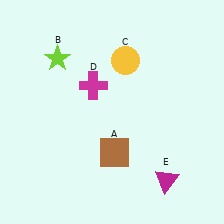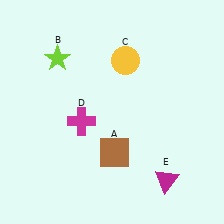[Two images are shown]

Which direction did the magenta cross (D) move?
The magenta cross (D) moved down.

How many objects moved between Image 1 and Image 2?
1 object moved between the two images.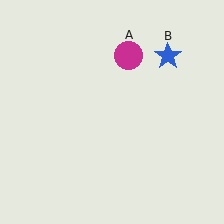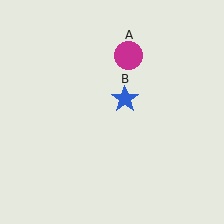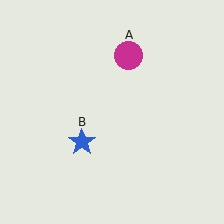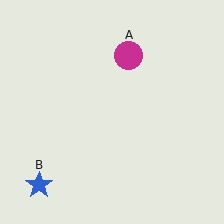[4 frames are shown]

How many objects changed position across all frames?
1 object changed position: blue star (object B).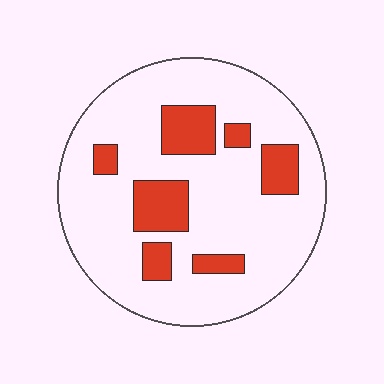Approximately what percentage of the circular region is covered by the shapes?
Approximately 20%.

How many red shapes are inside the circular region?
7.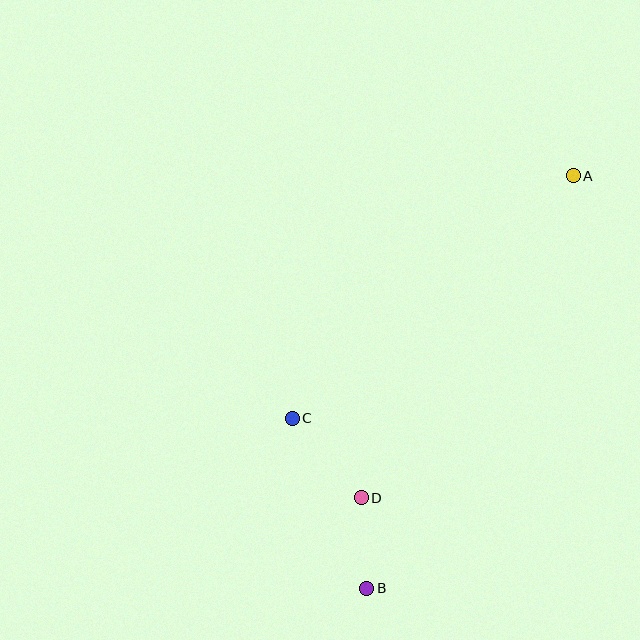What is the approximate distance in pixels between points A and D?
The distance between A and D is approximately 385 pixels.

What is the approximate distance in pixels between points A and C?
The distance between A and C is approximately 371 pixels.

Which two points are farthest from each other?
Points A and B are farthest from each other.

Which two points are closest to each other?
Points B and D are closest to each other.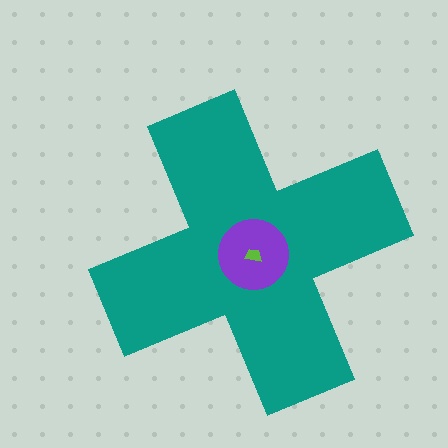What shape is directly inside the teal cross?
The purple circle.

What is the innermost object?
The lime trapezoid.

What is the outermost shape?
The teal cross.